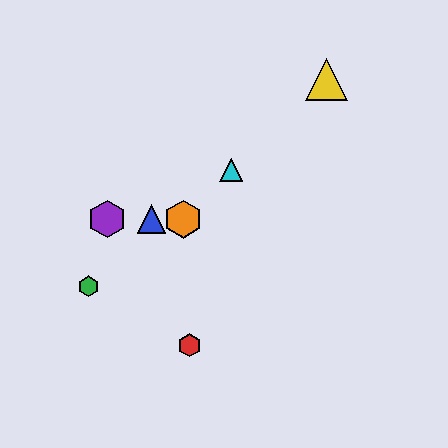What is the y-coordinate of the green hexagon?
The green hexagon is at y≈286.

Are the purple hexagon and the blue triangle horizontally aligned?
Yes, both are at y≈219.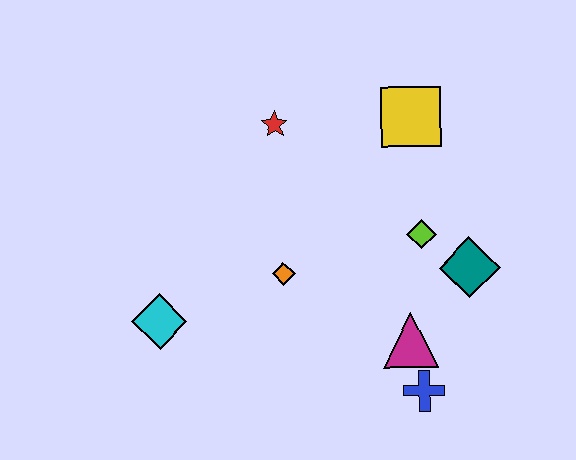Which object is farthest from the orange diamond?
The yellow square is farthest from the orange diamond.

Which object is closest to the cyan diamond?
The orange diamond is closest to the cyan diamond.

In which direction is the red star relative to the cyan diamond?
The red star is above the cyan diamond.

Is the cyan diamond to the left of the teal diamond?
Yes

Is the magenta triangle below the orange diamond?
Yes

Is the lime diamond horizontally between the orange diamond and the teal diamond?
Yes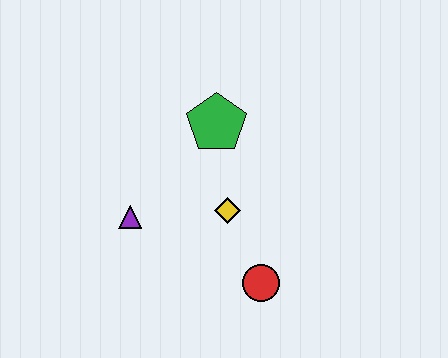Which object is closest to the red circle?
The yellow diamond is closest to the red circle.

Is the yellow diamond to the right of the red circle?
No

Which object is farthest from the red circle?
The green pentagon is farthest from the red circle.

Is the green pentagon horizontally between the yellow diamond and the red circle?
No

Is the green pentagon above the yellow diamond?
Yes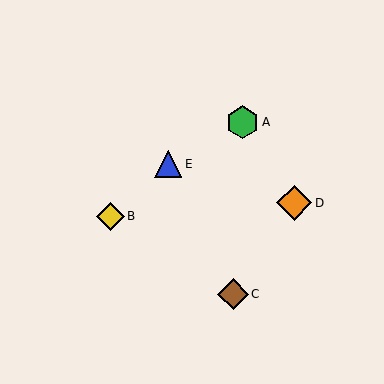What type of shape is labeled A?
Shape A is a green hexagon.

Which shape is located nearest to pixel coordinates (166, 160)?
The blue triangle (labeled E) at (168, 164) is nearest to that location.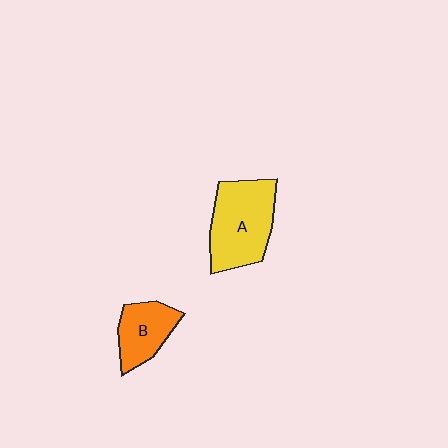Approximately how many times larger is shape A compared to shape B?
Approximately 1.7 times.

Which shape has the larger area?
Shape A (yellow).